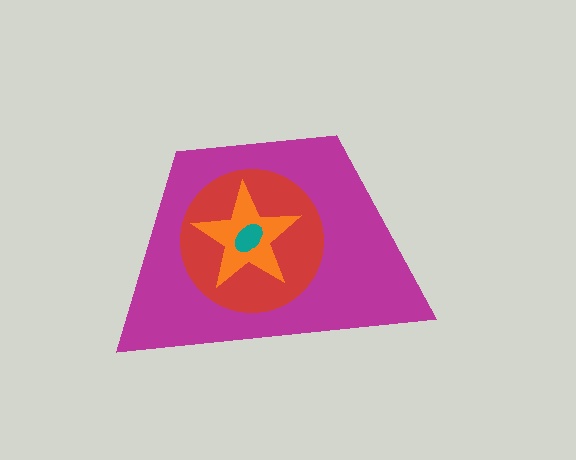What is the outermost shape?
The magenta trapezoid.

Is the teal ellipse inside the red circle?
Yes.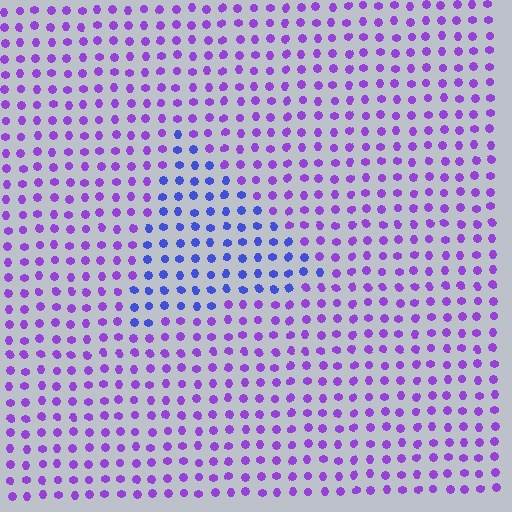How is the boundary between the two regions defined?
The boundary is defined purely by a slight shift in hue (about 41 degrees). Spacing, size, and orientation are identical on both sides.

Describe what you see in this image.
The image is filled with small purple elements in a uniform arrangement. A triangle-shaped region is visible where the elements are tinted to a slightly different hue, forming a subtle color boundary.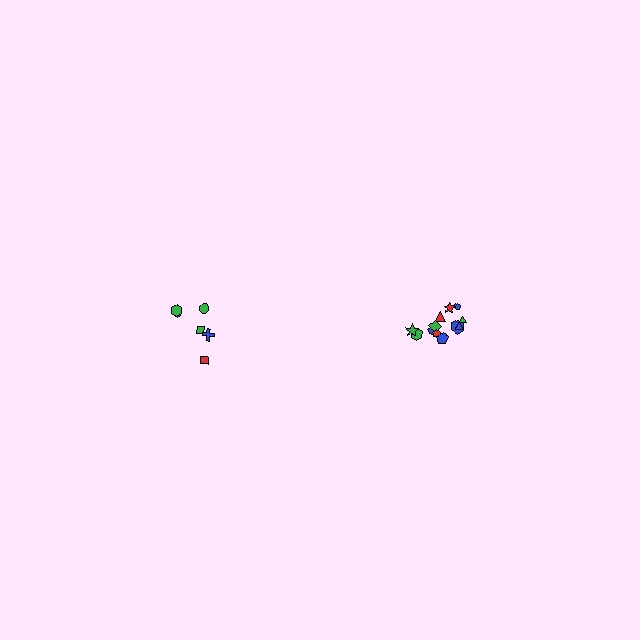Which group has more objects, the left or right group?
The right group.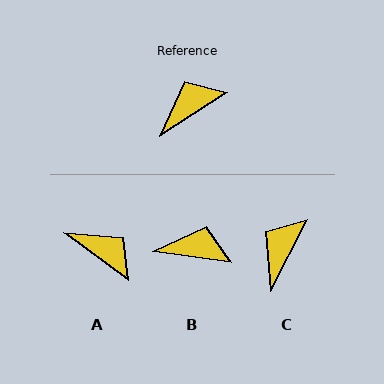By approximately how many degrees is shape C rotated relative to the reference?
Approximately 29 degrees counter-clockwise.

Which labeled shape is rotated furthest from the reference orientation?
A, about 70 degrees away.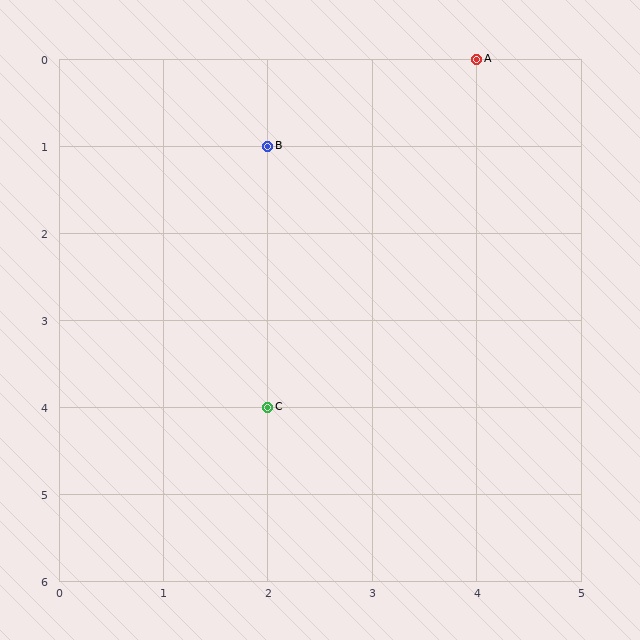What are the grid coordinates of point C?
Point C is at grid coordinates (2, 4).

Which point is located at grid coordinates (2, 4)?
Point C is at (2, 4).